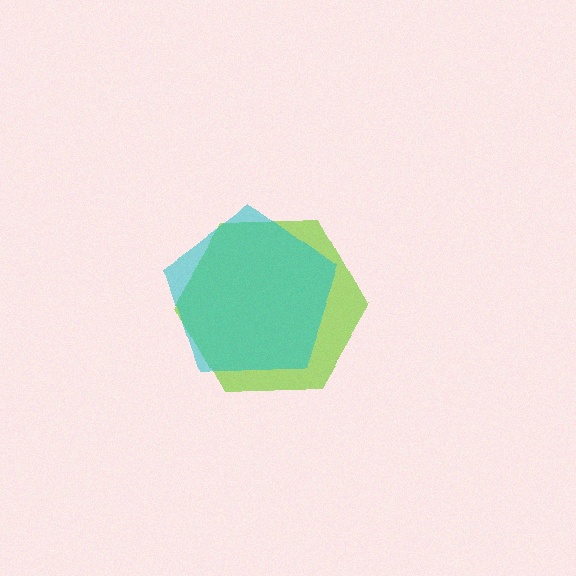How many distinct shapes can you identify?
There are 2 distinct shapes: a lime hexagon, a cyan pentagon.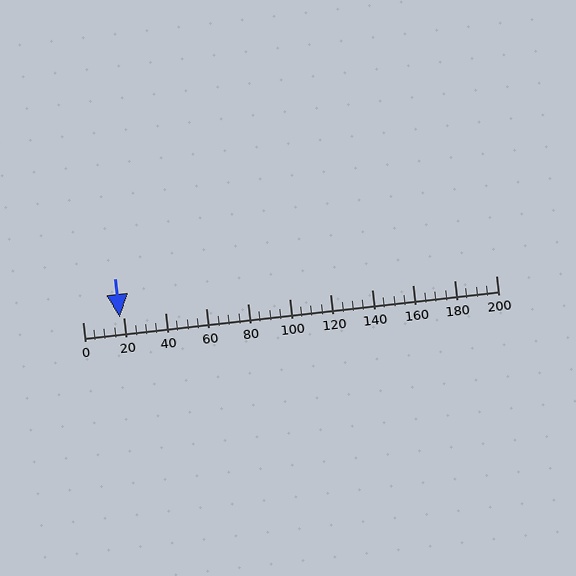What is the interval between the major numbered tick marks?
The major tick marks are spaced 20 units apart.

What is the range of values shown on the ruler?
The ruler shows values from 0 to 200.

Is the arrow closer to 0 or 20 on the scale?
The arrow is closer to 20.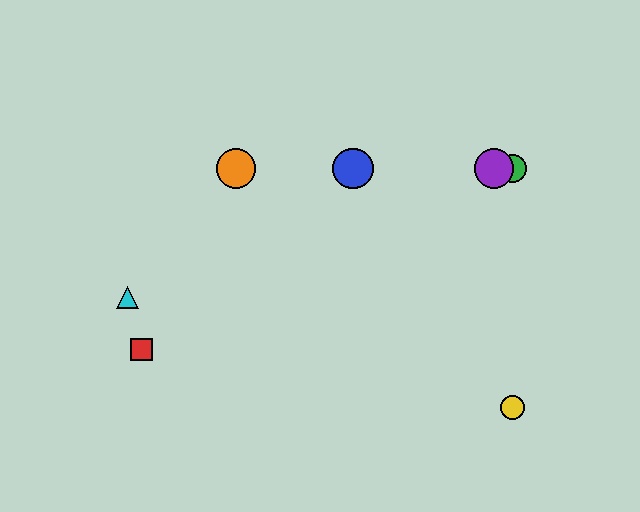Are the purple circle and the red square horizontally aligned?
No, the purple circle is at y≈168 and the red square is at y≈350.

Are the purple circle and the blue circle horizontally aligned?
Yes, both are at y≈168.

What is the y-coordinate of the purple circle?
The purple circle is at y≈168.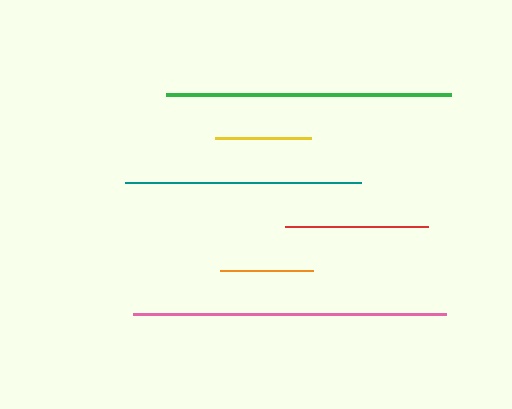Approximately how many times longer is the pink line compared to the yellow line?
The pink line is approximately 3.3 times the length of the yellow line.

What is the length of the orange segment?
The orange segment is approximately 93 pixels long.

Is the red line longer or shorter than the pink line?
The pink line is longer than the red line.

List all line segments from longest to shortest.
From longest to shortest: pink, green, teal, red, yellow, orange.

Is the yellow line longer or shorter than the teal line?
The teal line is longer than the yellow line.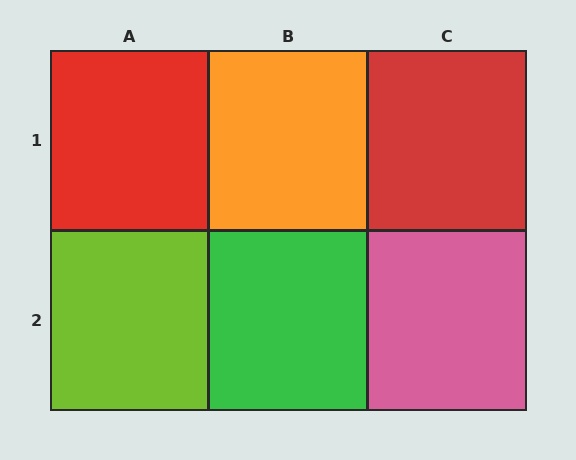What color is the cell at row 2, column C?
Pink.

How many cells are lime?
1 cell is lime.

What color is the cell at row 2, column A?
Lime.